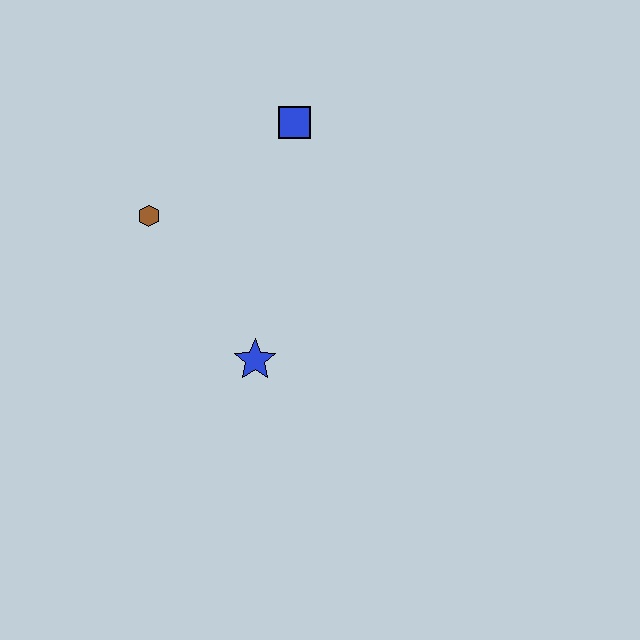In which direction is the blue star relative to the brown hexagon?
The blue star is below the brown hexagon.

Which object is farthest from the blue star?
The blue square is farthest from the blue star.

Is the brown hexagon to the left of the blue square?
Yes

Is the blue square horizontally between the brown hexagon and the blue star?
No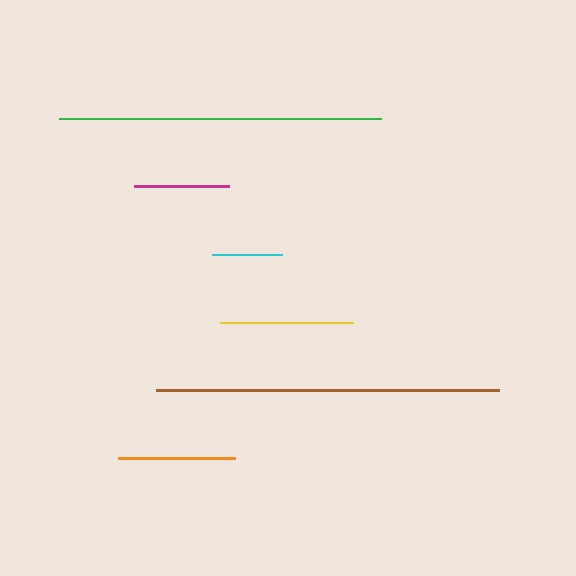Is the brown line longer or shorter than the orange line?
The brown line is longer than the orange line.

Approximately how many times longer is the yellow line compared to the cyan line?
The yellow line is approximately 1.9 times the length of the cyan line.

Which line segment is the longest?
The brown line is the longest at approximately 343 pixels.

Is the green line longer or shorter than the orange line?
The green line is longer than the orange line.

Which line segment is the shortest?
The cyan line is the shortest at approximately 69 pixels.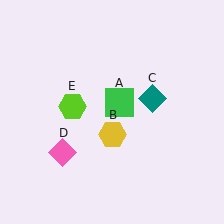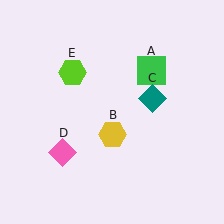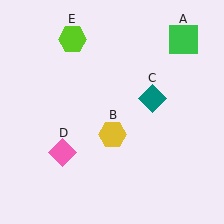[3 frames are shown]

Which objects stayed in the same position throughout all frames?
Yellow hexagon (object B) and teal diamond (object C) and pink diamond (object D) remained stationary.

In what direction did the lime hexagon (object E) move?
The lime hexagon (object E) moved up.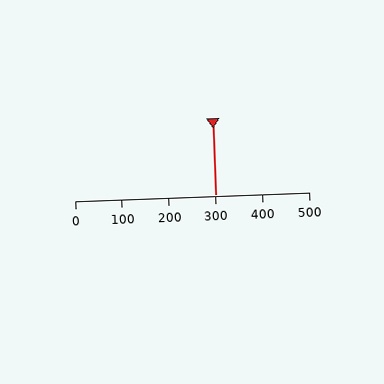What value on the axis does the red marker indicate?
The marker indicates approximately 300.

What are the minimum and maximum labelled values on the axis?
The axis runs from 0 to 500.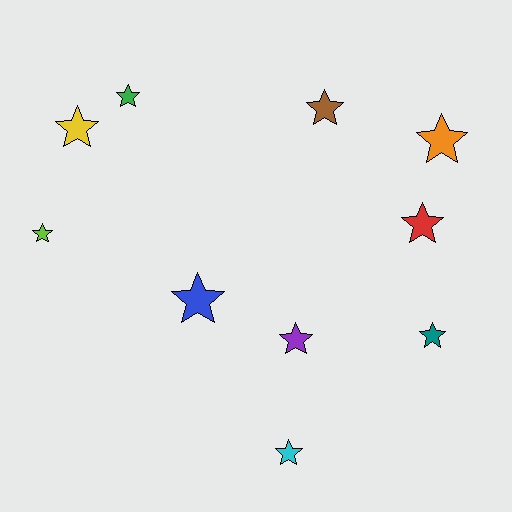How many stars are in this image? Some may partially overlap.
There are 10 stars.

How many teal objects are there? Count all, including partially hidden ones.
There is 1 teal object.